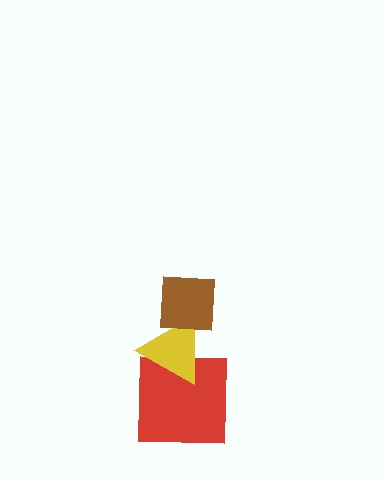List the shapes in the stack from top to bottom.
From top to bottom: the brown square, the yellow triangle, the red square.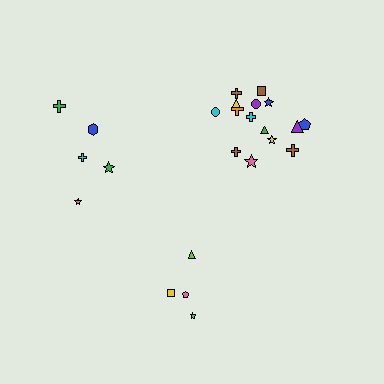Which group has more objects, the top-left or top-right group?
The top-right group.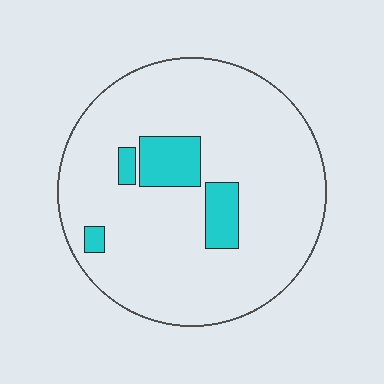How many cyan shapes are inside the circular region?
4.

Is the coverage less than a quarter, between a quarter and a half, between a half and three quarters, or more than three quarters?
Less than a quarter.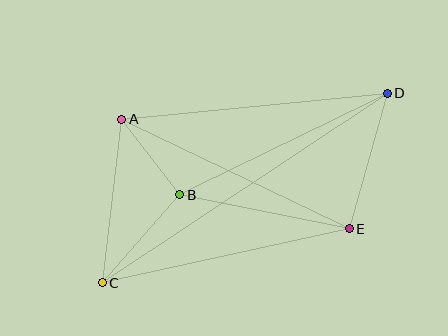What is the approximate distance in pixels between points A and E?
The distance between A and E is approximately 253 pixels.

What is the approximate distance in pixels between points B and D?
The distance between B and D is approximately 231 pixels.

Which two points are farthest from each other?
Points C and D are farthest from each other.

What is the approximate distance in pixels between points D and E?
The distance between D and E is approximately 141 pixels.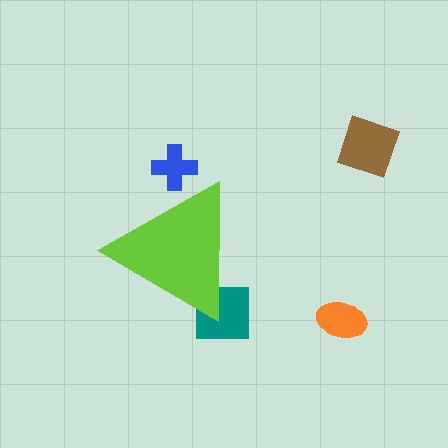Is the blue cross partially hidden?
Yes, the blue cross is partially hidden behind the lime triangle.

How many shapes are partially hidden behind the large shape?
2 shapes are partially hidden.